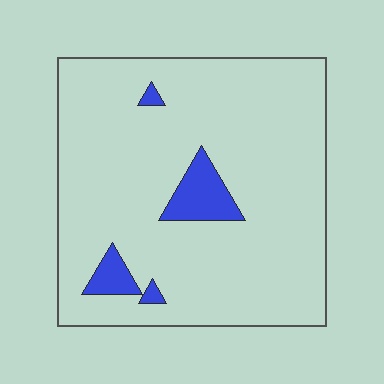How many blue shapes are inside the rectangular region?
4.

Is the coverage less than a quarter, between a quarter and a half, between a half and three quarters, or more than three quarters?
Less than a quarter.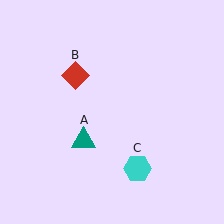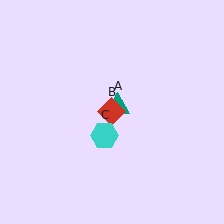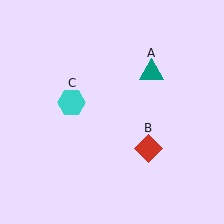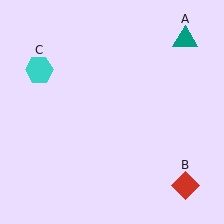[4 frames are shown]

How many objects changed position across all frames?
3 objects changed position: teal triangle (object A), red diamond (object B), cyan hexagon (object C).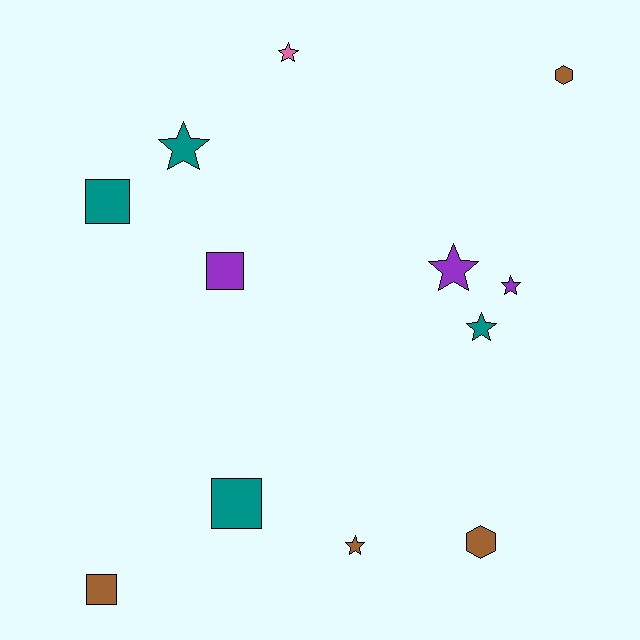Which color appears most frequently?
Brown, with 4 objects.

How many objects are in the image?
There are 12 objects.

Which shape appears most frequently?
Star, with 6 objects.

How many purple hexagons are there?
There are no purple hexagons.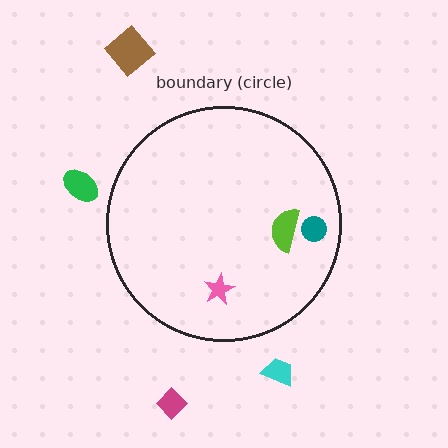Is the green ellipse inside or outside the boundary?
Outside.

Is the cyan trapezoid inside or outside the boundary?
Outside.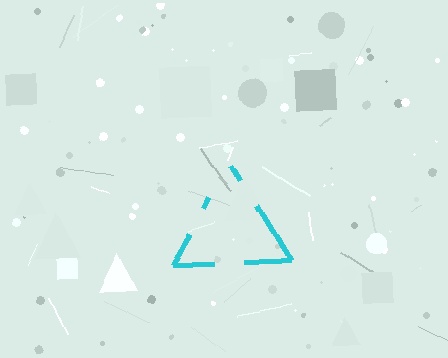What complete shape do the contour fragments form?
The contour fragments form a triangle.